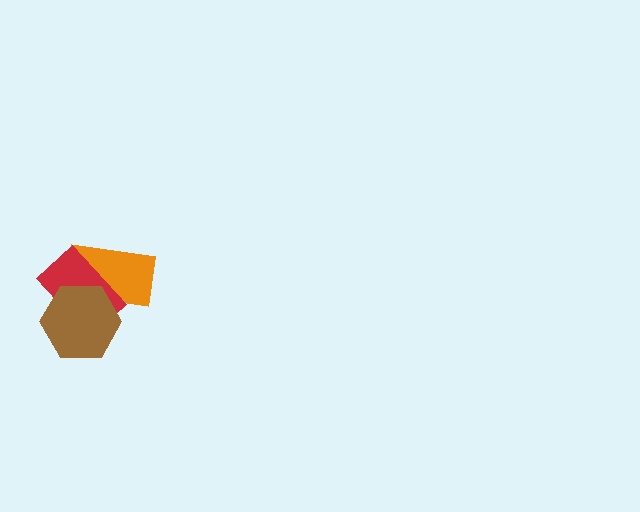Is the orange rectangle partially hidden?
Yes, it is partially covered by another shape.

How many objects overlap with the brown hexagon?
2 objects overlap with the brown hexagon.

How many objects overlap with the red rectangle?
2 objects overlap with the red rectangle.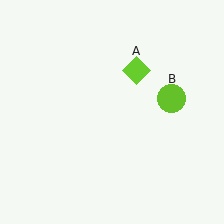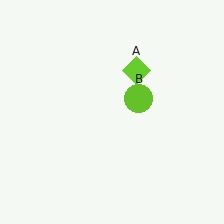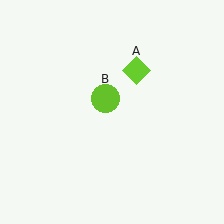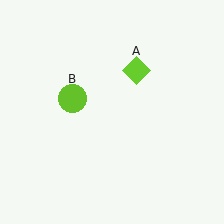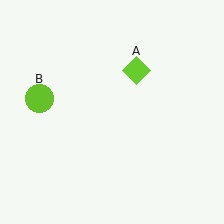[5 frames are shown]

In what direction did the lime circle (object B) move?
The lime circle (object B) moved left.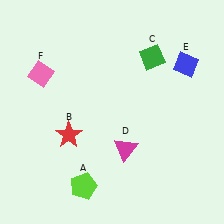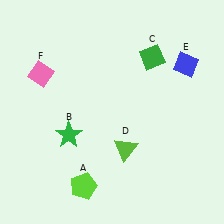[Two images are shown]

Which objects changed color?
B changed from red to green. D changed from magenta to lime.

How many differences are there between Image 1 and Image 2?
There are 2 differences between the two images.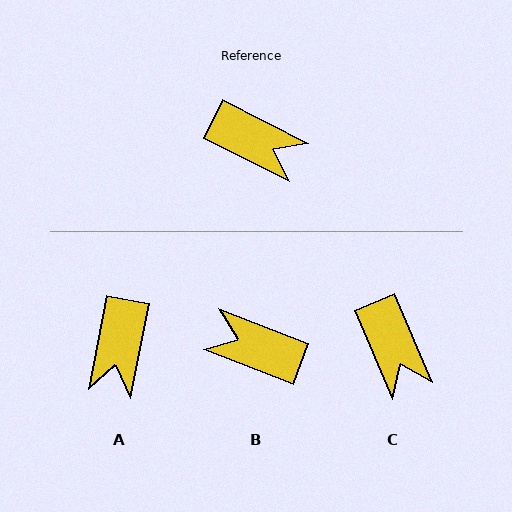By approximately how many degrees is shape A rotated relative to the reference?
Approximately 74 degrees clockwise.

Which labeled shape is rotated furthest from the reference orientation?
B, about 174 degrees away.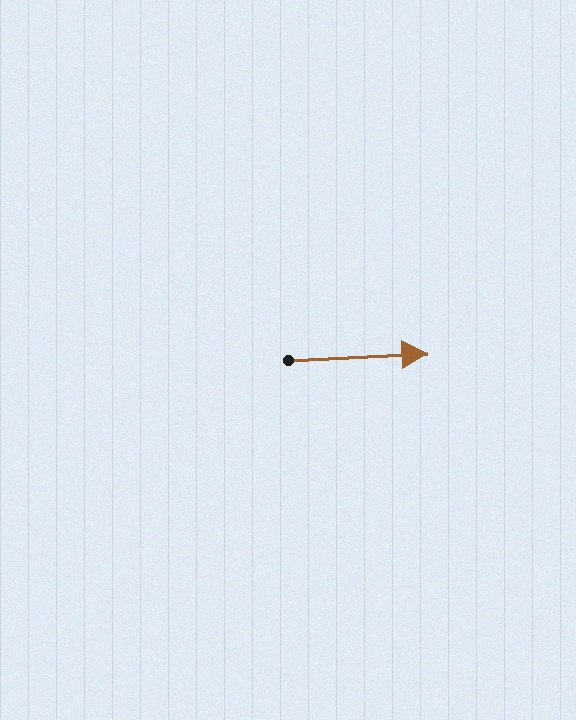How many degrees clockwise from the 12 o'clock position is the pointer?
Approximately 87 degrees.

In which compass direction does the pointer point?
East.